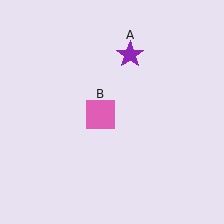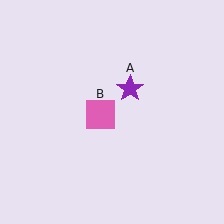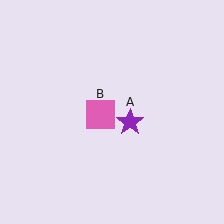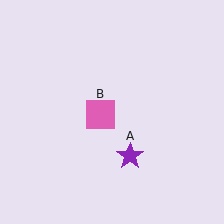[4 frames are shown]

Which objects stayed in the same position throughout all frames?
Pink square (object B) remained stationary.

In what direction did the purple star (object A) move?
The purple star (object A) moved down.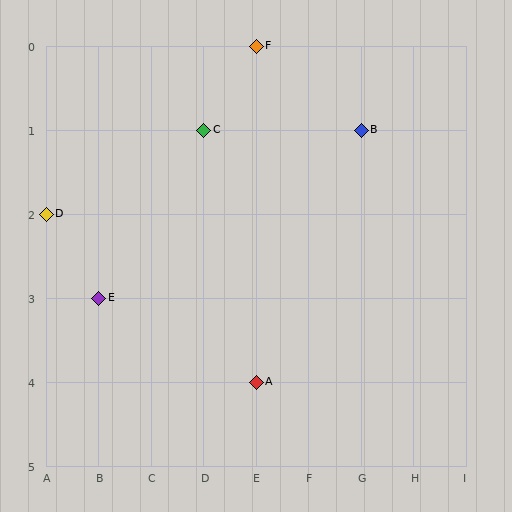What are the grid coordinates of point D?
Point D is at grid coordinates (A, 2).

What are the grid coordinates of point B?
Point B is at grid coordinates (G, 1).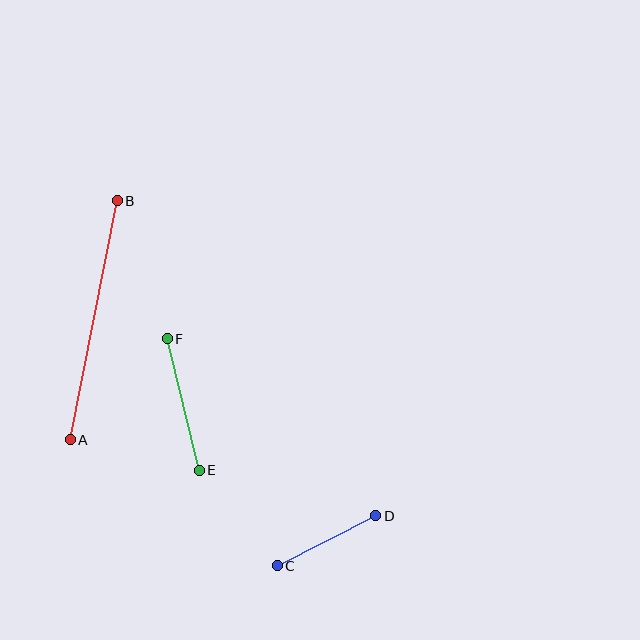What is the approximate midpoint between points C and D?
The midpoint is at approximately (327, 541) pixels.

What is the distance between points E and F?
The distance is approximately 135 pixels.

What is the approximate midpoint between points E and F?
The midpoint is at approximately (183, 405) pixels.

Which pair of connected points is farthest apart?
Points A and B are farthest apart.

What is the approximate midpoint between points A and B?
The midpoint is at approximately (94, 320) pixels.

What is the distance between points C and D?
The distance is approximately 111 pixels.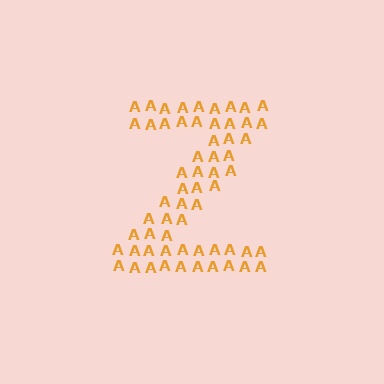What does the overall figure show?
The overall figure shows the letter Z.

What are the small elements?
The small elements are letter A's.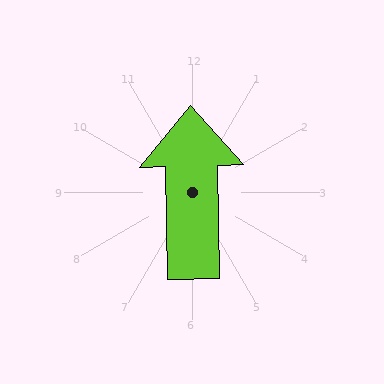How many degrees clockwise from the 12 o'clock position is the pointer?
Approximately 359 degrees.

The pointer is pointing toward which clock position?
Roughly 12 o'clock.